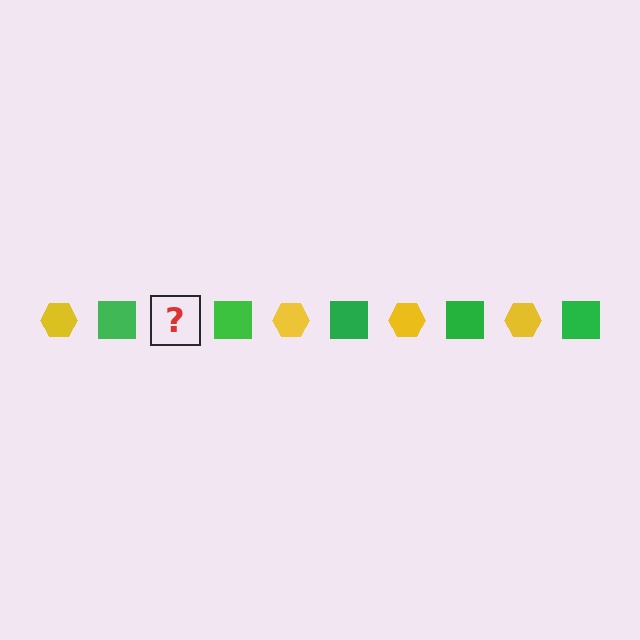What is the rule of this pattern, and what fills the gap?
The rule is that the pattern alternates between yellow hexagon and green square. The gap should be filled with a yellow hexagon.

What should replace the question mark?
The question mark should be replaced with a yellow hexagon.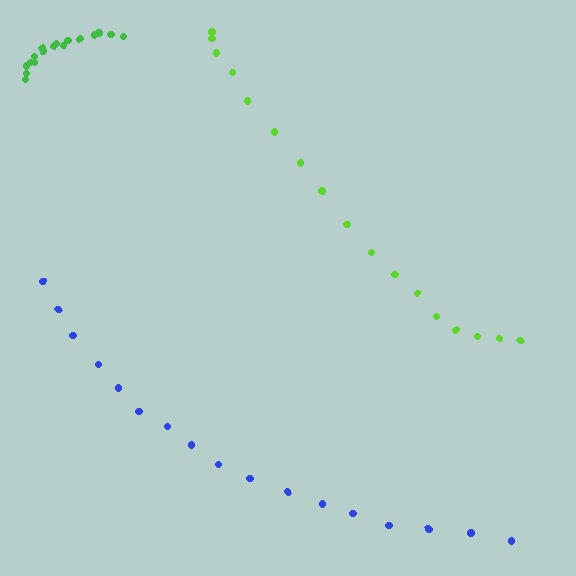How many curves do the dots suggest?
There are 3 distinct paths.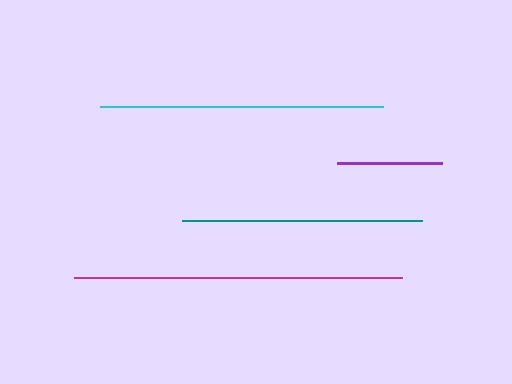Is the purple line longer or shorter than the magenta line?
The magenta line is longer than the purple line.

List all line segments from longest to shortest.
From longest to shortest: magenta, cyan, teal, purple.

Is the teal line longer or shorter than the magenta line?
The magenta line is longer than the teal line.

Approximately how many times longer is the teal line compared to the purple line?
The teal line is approximately 2.3 times the length of the purple line.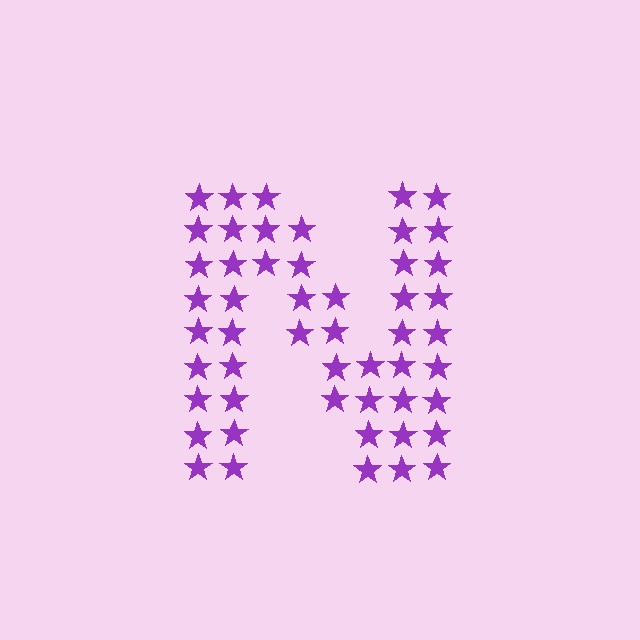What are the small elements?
The small elements are stars.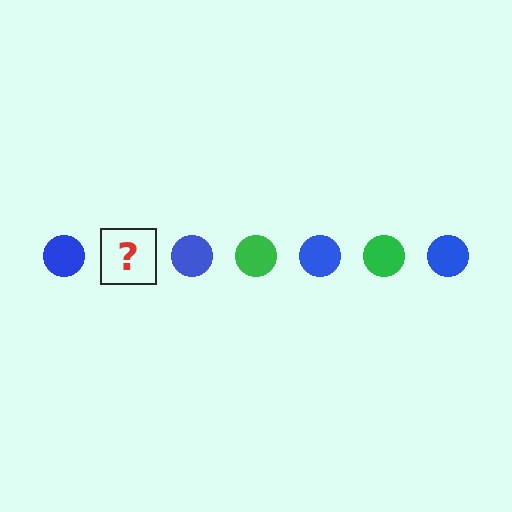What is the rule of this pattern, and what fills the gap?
The rule is that the pattern cycles through blue, green circles. The gap should be filled with a green circle.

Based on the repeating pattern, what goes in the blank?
The blank should be a green circle.